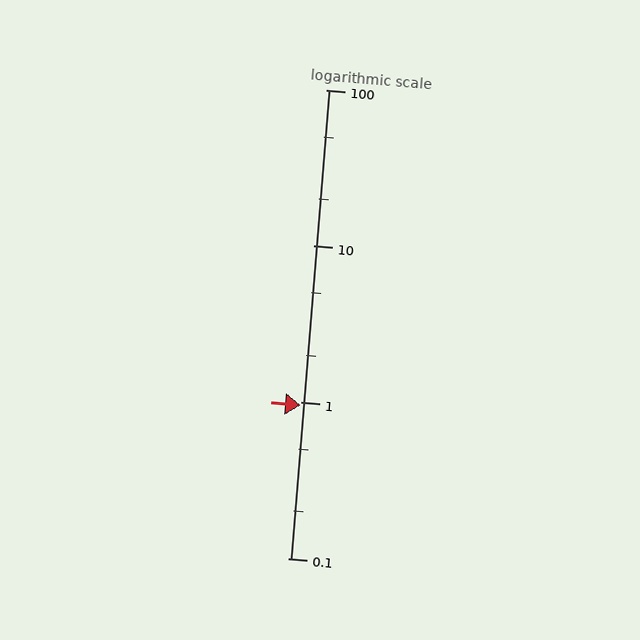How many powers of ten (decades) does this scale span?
The scale spans 3 decades, from 0.1 to 100.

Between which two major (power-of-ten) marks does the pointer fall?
The pointer is between 0.1 and 1.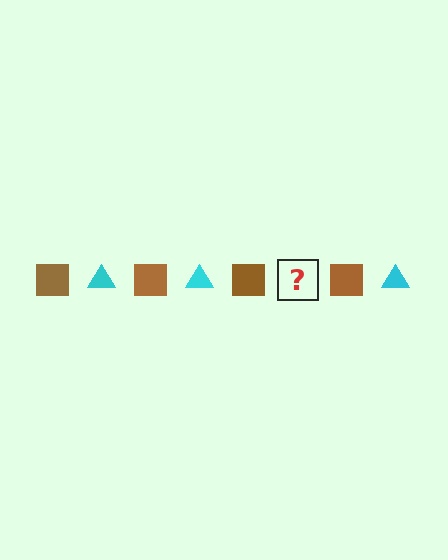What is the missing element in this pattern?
The missing element is a cyan triangle.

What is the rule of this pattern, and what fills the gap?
The rule is that the pattern alternates between brown square and cyan triangle. The gap should be filled with a cyan triangle.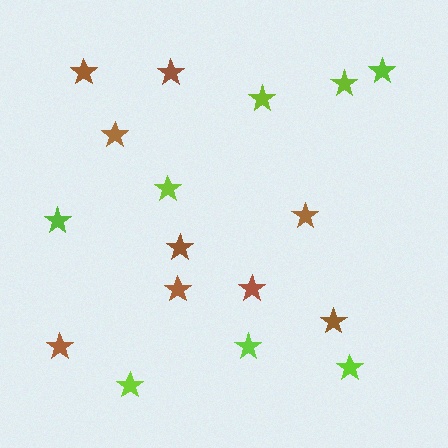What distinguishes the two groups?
There are 2 groups: one group of lime stars (8) and one group of brown stars (9).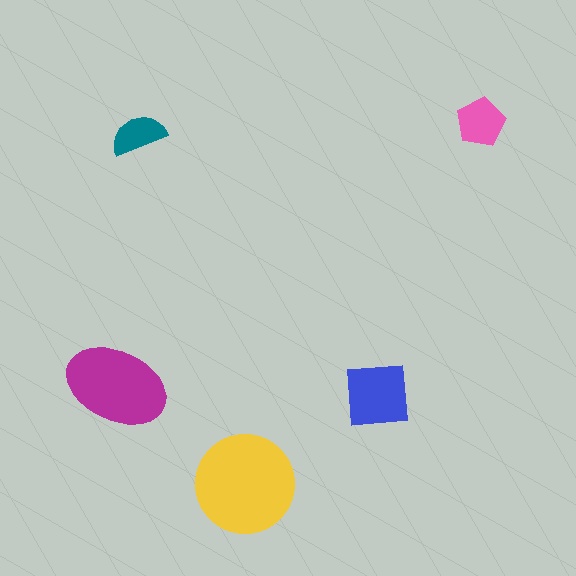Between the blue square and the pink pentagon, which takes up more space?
The blue square.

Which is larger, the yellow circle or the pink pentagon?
The yellow circle.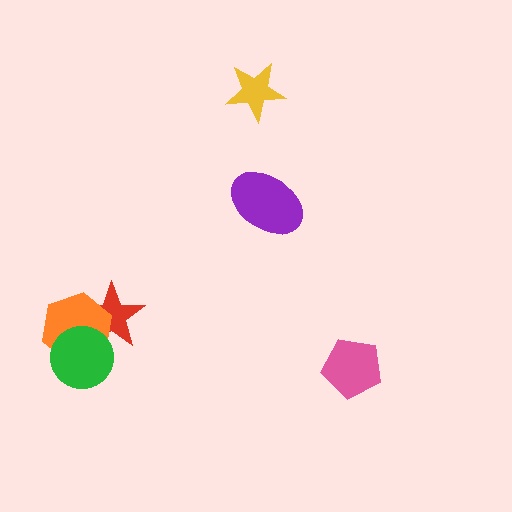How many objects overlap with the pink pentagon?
0 objects overlap with the pink pentagon.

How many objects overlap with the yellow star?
0 objects overlap with the yellow star.